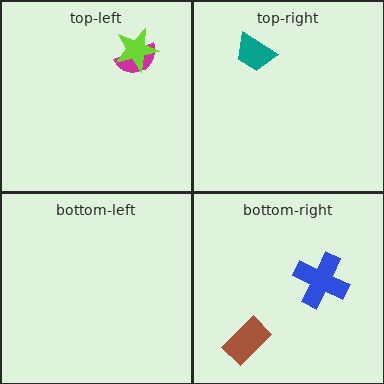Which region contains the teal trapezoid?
The top-right region.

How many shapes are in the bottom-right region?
2.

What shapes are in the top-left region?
The magenta semicircle, the lime star.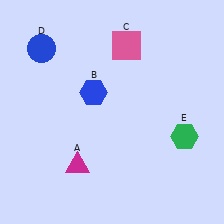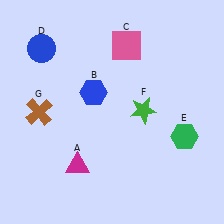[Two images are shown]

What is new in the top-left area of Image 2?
A brown cross (G) was added in the top-left area of Image 2.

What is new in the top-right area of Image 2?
A green star (F) was added in the top-right area of Image 2.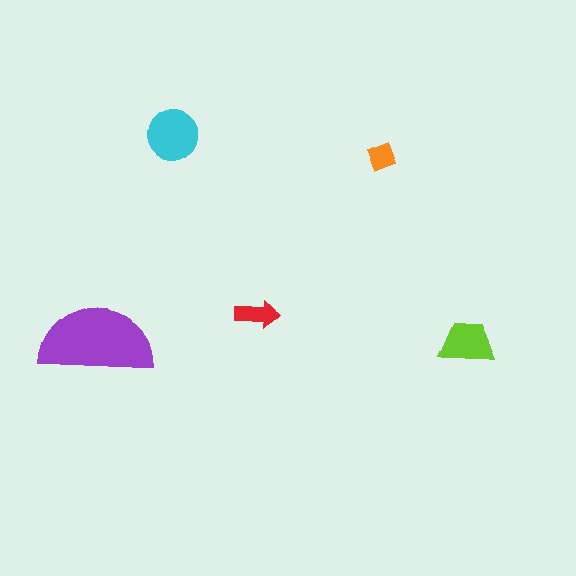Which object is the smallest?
The orange diamond.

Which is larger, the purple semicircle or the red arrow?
The purple semicircle.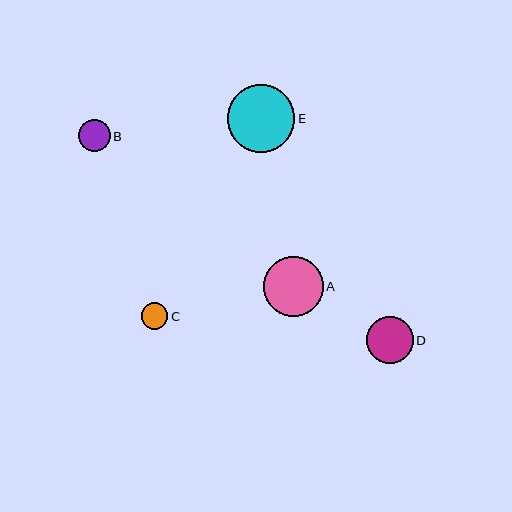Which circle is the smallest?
Circle C is the smallest with a size of approximately 26 pixels.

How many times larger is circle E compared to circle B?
Circle E is approximately 2.1 times the size of circle B.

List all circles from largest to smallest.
From largest to smallest: E, A, D, B, C.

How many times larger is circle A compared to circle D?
Circle A is approximately 1.3 times the size of circle D.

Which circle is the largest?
Circle E is the largest with a size of approximately 68 pixels.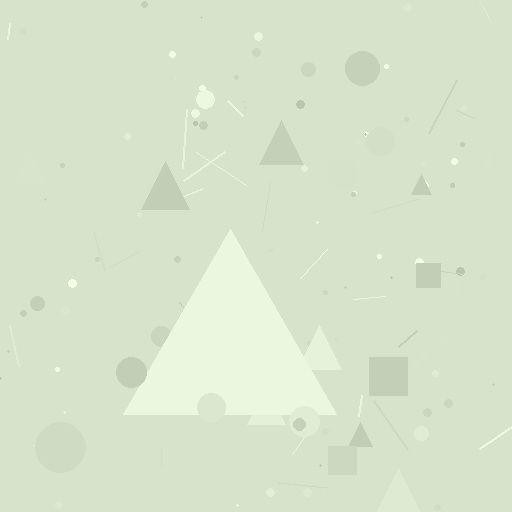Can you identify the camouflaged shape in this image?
The camouflaged shape is a triangle.